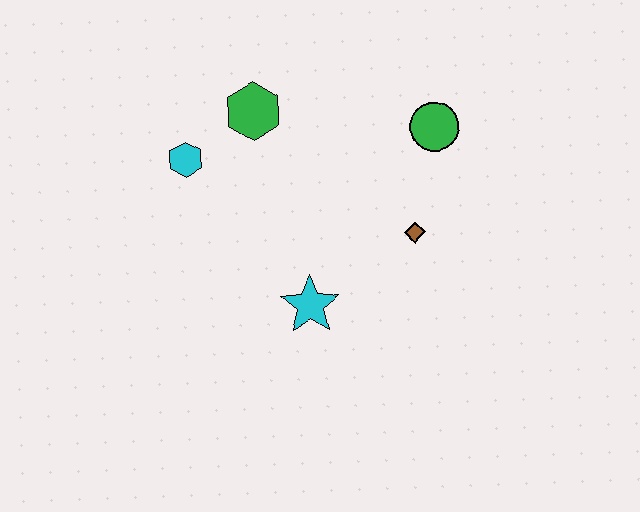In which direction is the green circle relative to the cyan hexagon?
The green circle is to the right of the cyan hexagon.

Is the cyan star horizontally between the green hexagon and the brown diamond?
Yes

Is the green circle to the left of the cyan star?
No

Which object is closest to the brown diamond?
The green circle is closest to the brown diamond.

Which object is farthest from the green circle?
The cyan hexagon is farthest from the green circle.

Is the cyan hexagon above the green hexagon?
No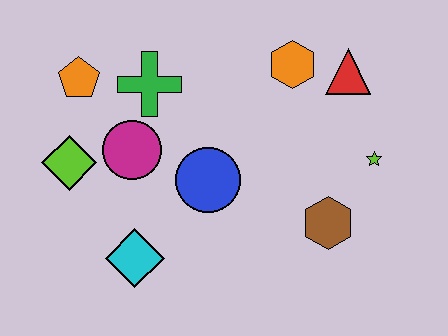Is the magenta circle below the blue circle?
No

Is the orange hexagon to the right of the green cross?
Yes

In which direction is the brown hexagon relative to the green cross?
The brown hexagon is to the right of the green cross.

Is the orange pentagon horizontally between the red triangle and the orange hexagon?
No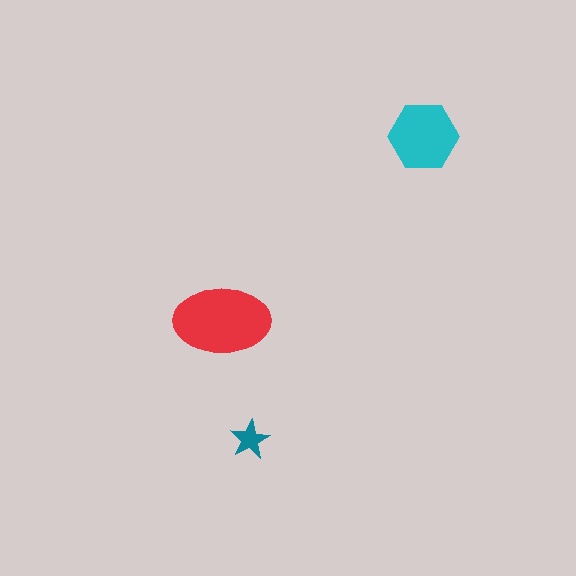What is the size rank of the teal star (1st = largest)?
3rd.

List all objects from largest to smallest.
The red ellipse, the cyan hexagon, the teal star.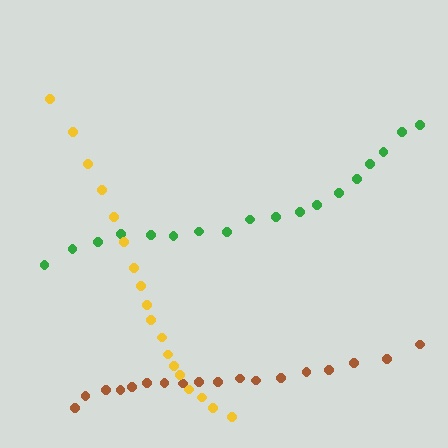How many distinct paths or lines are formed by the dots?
There are 3 distinct paths.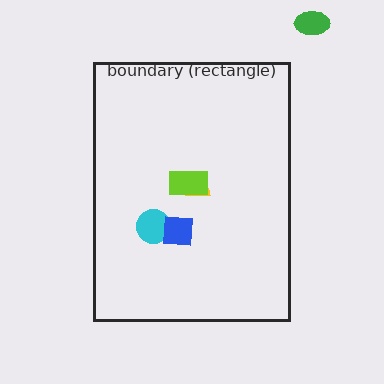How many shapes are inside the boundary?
4 inside, 1 outside.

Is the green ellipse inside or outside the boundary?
Outside.